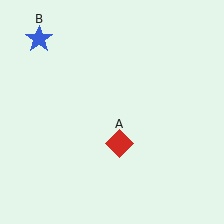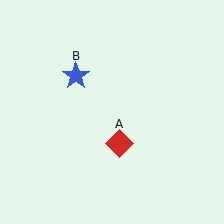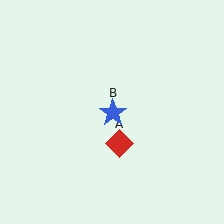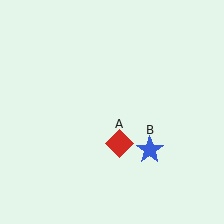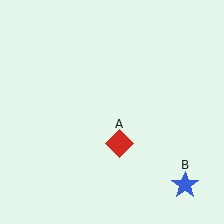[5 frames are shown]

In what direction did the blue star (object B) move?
The blue star (object B) moved down and to the right.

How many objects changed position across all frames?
1 object changed position: blue star (object B).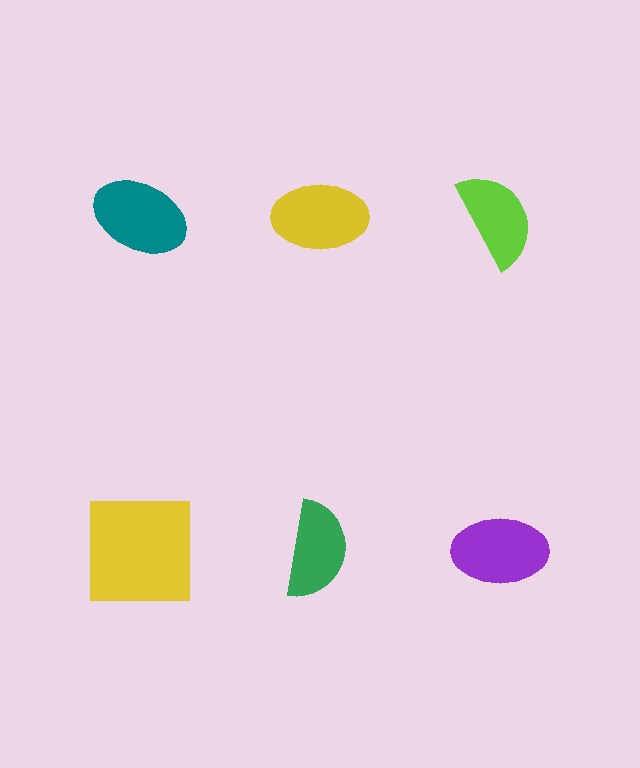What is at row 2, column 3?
A purple ellipse.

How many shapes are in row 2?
3 shapes.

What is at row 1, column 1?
A teal ellipse.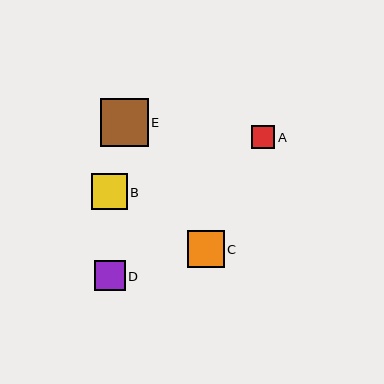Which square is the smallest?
Square A is the smallest with a size of approximately 23 pixels.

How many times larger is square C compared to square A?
Square C is approximately 1.6 times the size of square A.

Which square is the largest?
Square E is the largest with a size of approximately 48 pixels.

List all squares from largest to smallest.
From largest to smallest: E, C, B, D, A.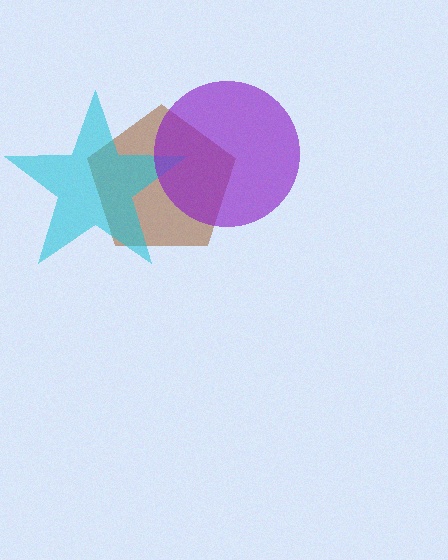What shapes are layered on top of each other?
The layered shapes are: a brown pentagon, a cyan star, a purple circle.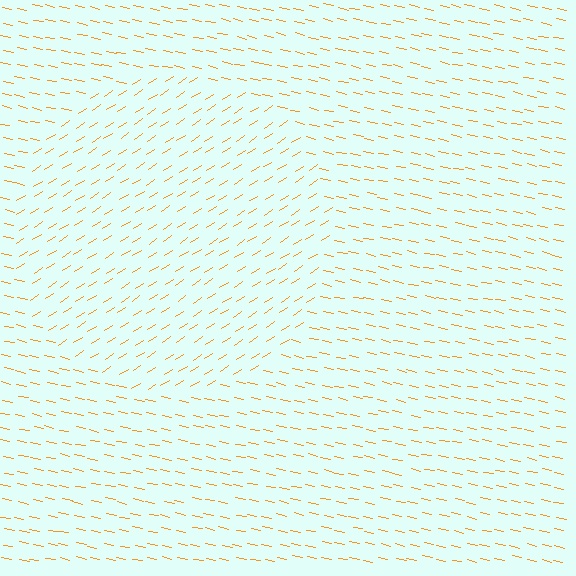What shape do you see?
I see a circle.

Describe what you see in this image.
The image is filled with small orange line segments. A circle region in the image has lines oriented differently from the surrounding lines, creating a visible texture boundary.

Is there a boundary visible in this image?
Yes, there is a texture boundary formed by a change in line orientation.